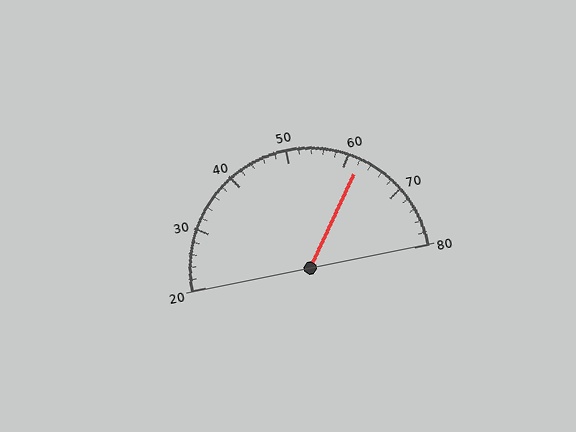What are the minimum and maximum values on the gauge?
The gauge ranges from 20 to 80.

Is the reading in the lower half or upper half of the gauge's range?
The reading is in the upper half of the range (20 to 80).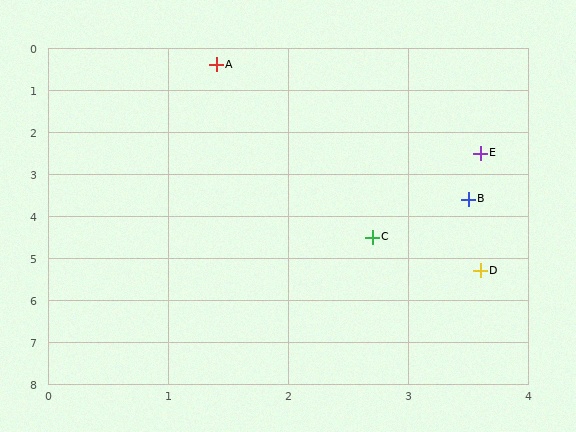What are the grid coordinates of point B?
Point B is at approximately (3.5, 3.6).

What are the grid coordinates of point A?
Point A is at approximately (1.4, 0.4).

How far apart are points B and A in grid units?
Points B and A are about 3.8 grid units apart.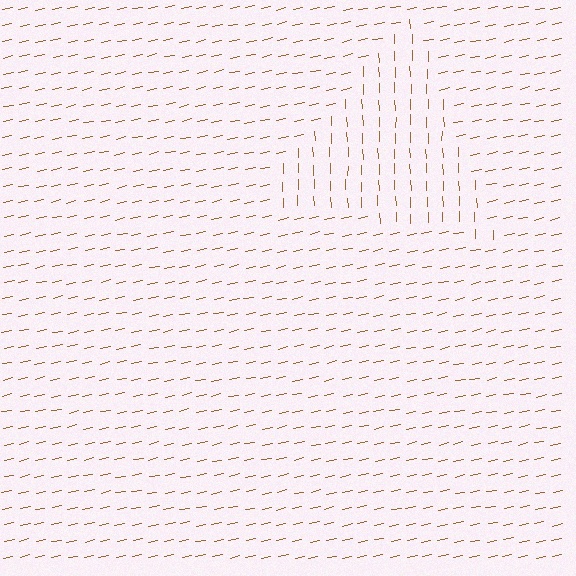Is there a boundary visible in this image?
Yes, there is a texture boundary formed by a change in line orientation.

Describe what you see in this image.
The image is filled with small brown line segments. A triangle region in the image has lines oriented differently from the surrounding lines, creating a visible texture boundary.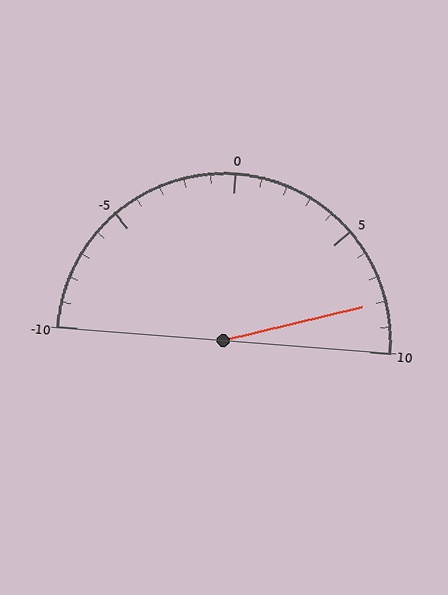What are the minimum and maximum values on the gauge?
The gauge ranges from -10 to 10.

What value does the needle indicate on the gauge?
The needle indicates approximately 8.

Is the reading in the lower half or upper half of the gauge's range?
The reading is in the upper half of the range (-10 to 10).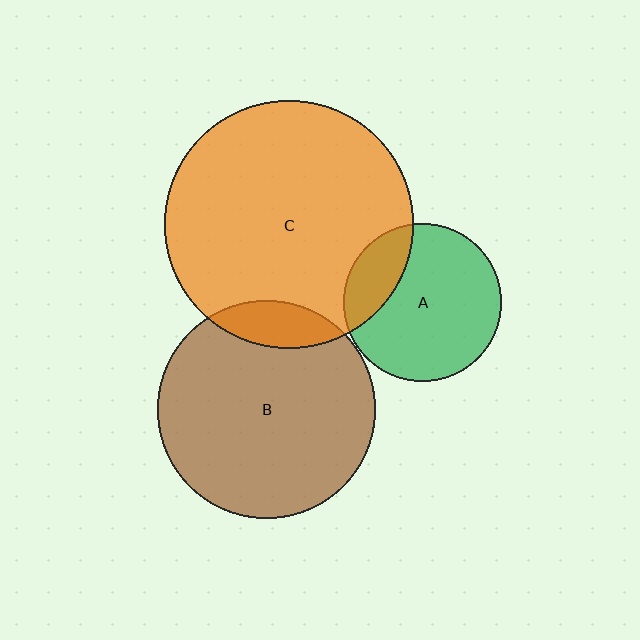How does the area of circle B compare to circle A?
Approximately 1.9 times.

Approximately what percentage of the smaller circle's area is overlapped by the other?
Approximately 10%.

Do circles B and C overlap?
Yes.